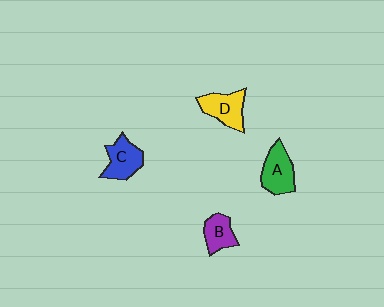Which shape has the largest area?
Shape A (green).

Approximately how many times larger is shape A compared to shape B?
Approximately 1.4 times.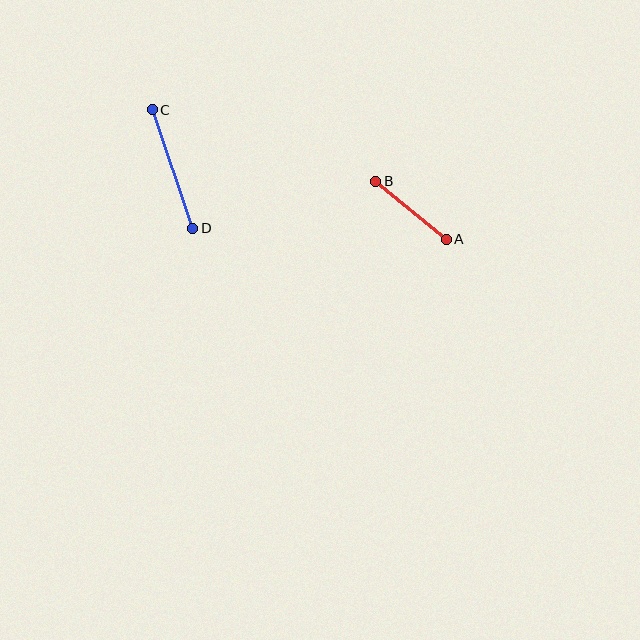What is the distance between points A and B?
The distance is approximately 91 pixels.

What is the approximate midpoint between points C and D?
The midpoint is at approximately (172, 169) pixels.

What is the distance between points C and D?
The distance is approximately 125 pixels.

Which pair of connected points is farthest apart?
Points C and D are farthest apart.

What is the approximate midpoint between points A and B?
The midpoint is at approximately (411, 210) pixels.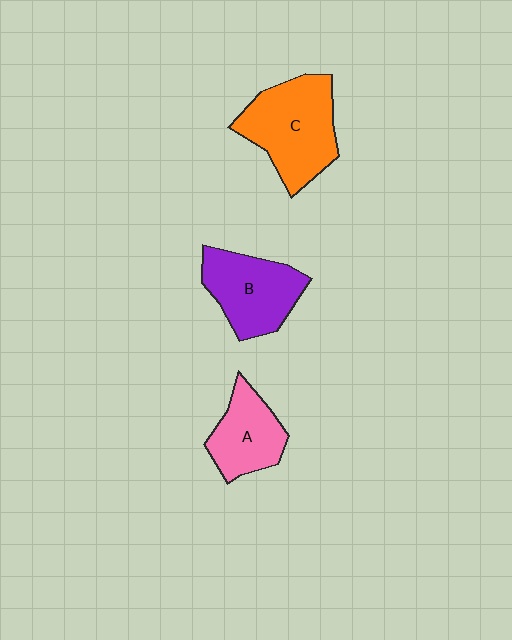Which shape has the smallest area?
Shape A (pink).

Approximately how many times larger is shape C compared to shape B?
Approximately 1.2 times.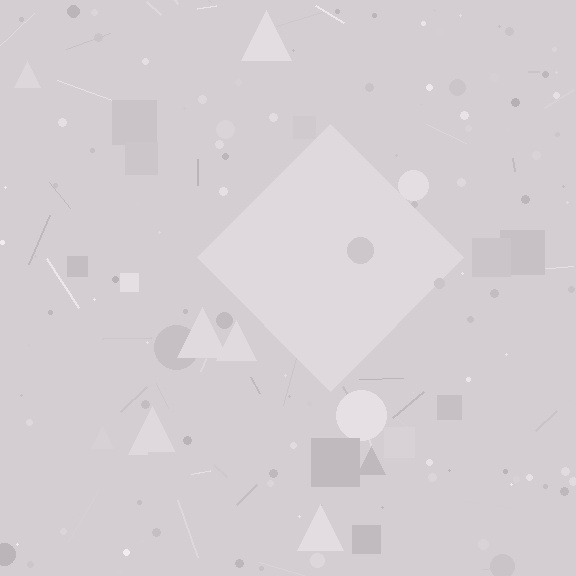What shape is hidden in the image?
A diamond is hidden in the image.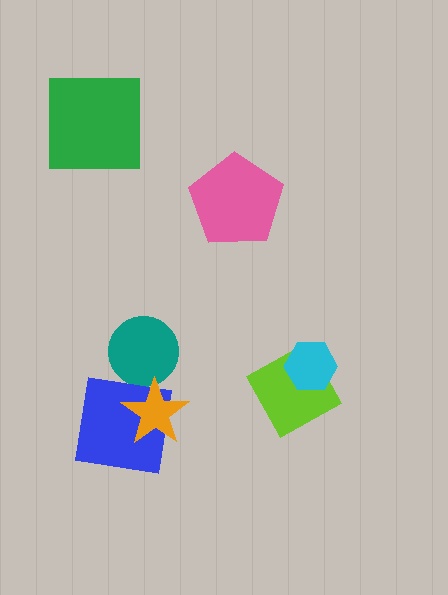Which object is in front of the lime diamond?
The cyan hexagon is in front of the lime diamond.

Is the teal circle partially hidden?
Yes, it is partially covered by another shape.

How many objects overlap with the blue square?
1 object overlaps with the blue square.